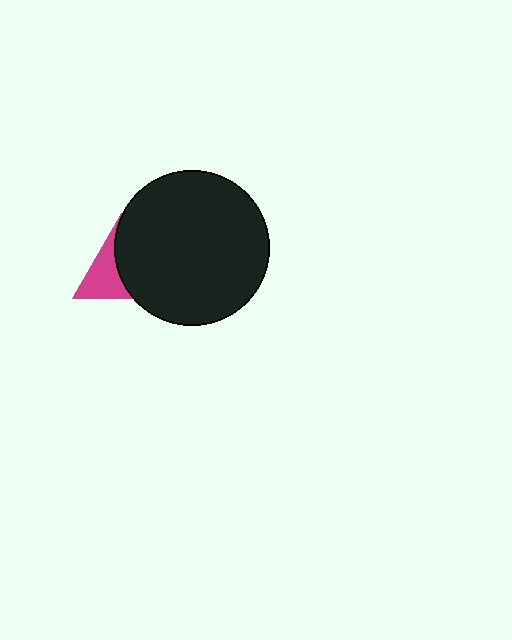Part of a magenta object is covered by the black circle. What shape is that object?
It is a triangle.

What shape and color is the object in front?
The object in front is a black circle.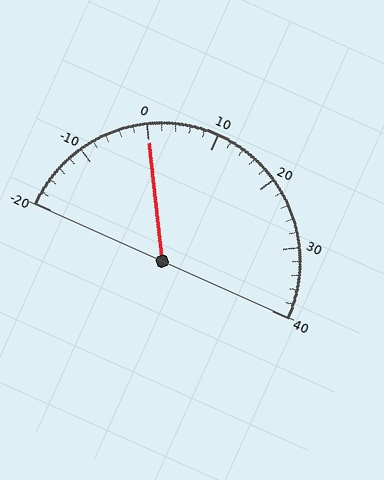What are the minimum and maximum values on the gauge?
The gauge ranges from -20 to 40.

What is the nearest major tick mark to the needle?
The nearest major tick mark is 0.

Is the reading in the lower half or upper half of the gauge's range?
The reading is in the lower half of the range (-20 to 40).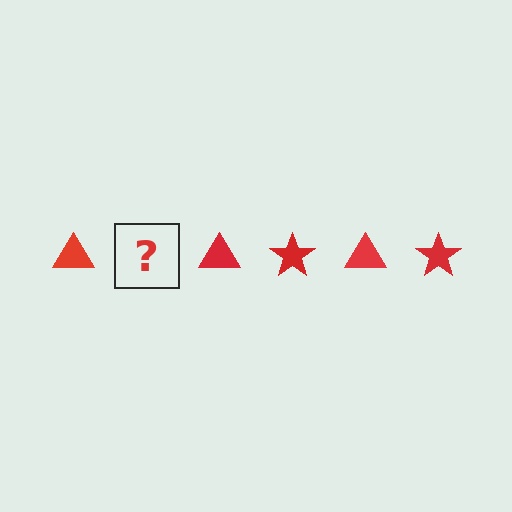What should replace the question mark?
The question mark should be replaced with a red star.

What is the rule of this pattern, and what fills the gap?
The rule is that the pattern cycles through triangle, star shapes in red. The gap should be filled with a red star.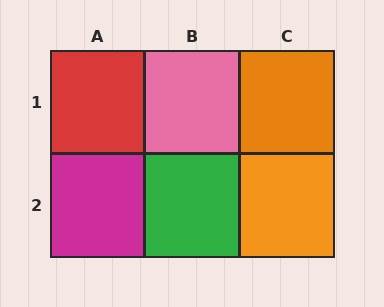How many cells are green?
1 cell is green.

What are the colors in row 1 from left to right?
Red, pink, orange.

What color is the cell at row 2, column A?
Magenta.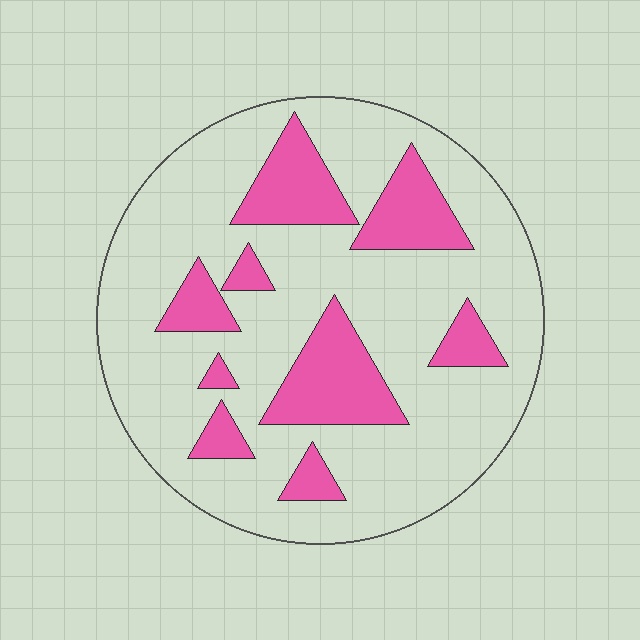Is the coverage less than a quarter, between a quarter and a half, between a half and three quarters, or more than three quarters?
Less than a quarter.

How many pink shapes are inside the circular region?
9.